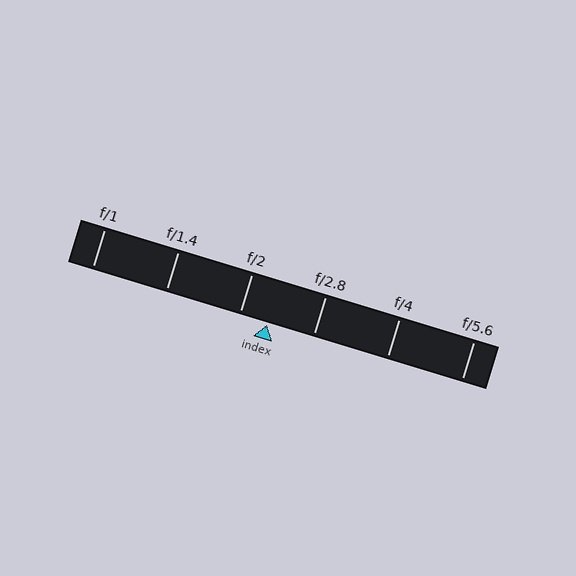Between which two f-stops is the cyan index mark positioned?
The index mark is between f/2 and f/2.8.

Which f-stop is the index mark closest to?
The index mark is closest to f/2.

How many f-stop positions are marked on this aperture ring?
There are 6 f-stop positions marked.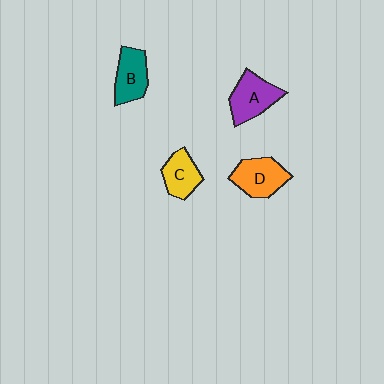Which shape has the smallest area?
Shape C (yellow).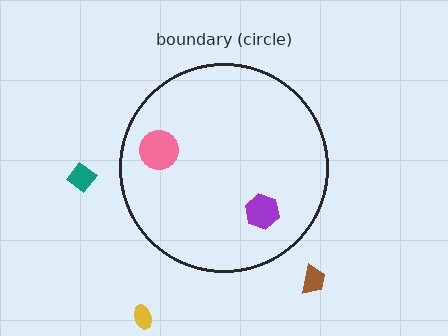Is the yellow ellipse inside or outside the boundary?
Outside.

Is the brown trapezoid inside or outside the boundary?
Outside.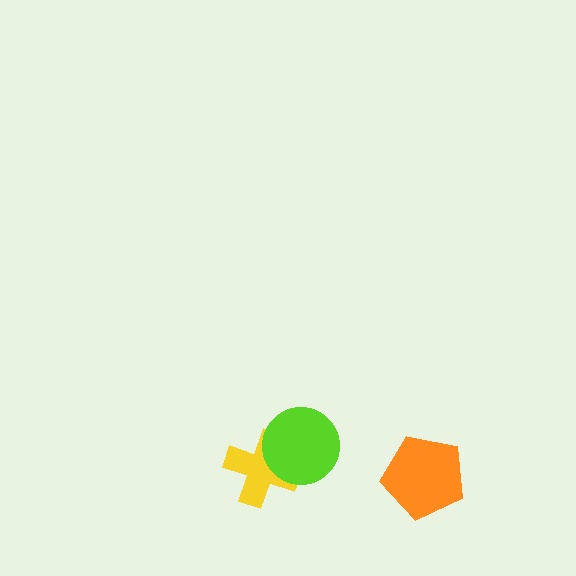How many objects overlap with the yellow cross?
1 object overlaps with the yellow cross.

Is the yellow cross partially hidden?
Yes, it is partially covered by another shape.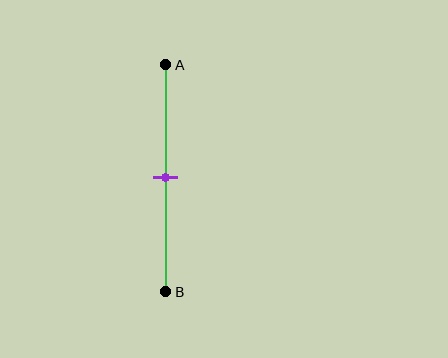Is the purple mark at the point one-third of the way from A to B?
No, the mark is at about 50% from A, not at the 33% one-third point.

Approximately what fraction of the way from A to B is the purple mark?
The purple mark is approximately 50% of the way from A to B.